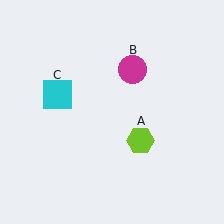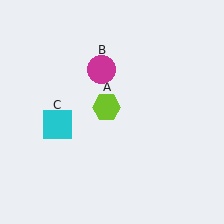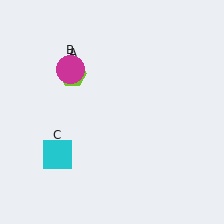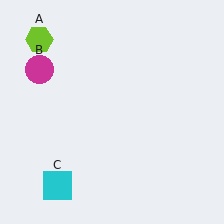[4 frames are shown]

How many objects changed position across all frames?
3 objects changed position: lime hexagon (object A), magenta circle (object B), cyan square (object C).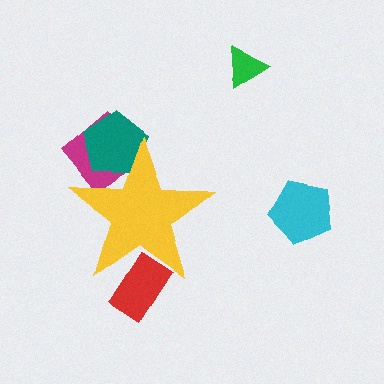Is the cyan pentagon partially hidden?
No, the cyan pentagon is fully visible.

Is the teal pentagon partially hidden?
Yes, the teal pentagon is partially hidden behind the yellow star.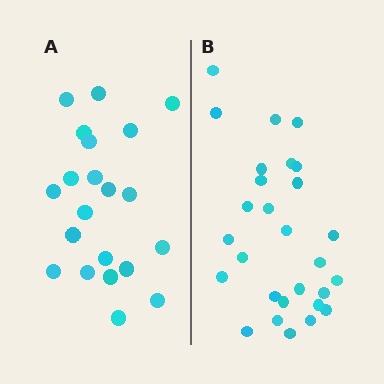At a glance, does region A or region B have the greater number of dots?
Region B (the right region) has more dots.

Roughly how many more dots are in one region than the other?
Region B has roughly 8 or so more dots than region A.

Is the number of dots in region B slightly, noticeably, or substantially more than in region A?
Region B has noticeably more, but not dramatically so. The ratio is roughly 1.3 to 1.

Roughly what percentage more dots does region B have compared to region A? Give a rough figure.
About 35% more.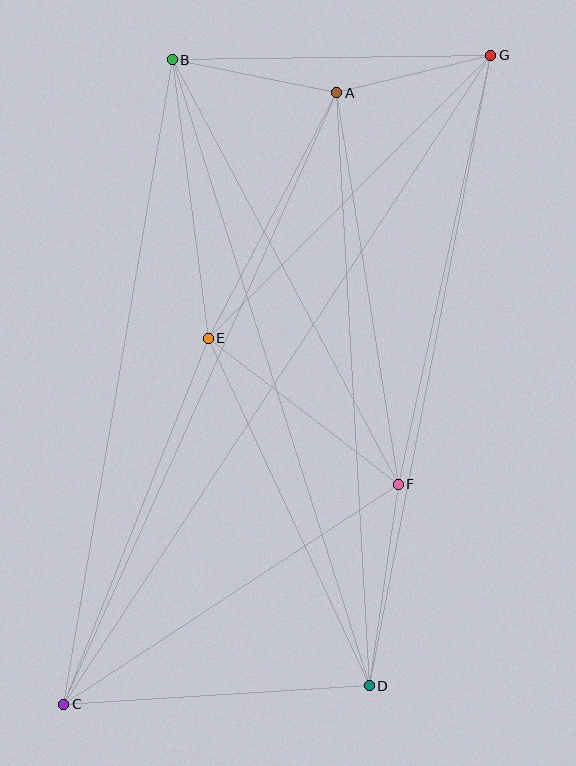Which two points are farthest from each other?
Points C and G are farthest from each other.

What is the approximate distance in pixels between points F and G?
The distance between F and G is approximately 439 pixels.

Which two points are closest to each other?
Points A and G are closest to each other.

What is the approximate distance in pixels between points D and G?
The distance between D and G is approximately 642 pixels.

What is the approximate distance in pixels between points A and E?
The distance between A and E is approximately 277 pixels.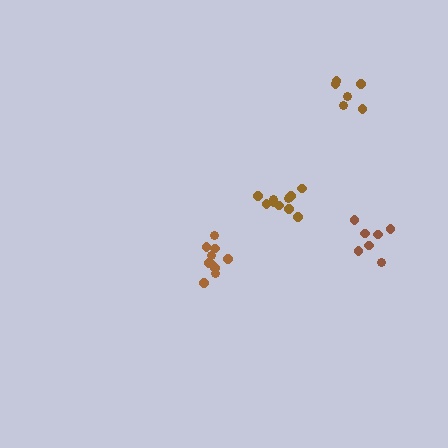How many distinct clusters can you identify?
There are 4 distinct clusters.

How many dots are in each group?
Group 1: 6 dots, Group 2: 7 dots, Group 3: 10 dots, Group 4: 11 dots (34 total).